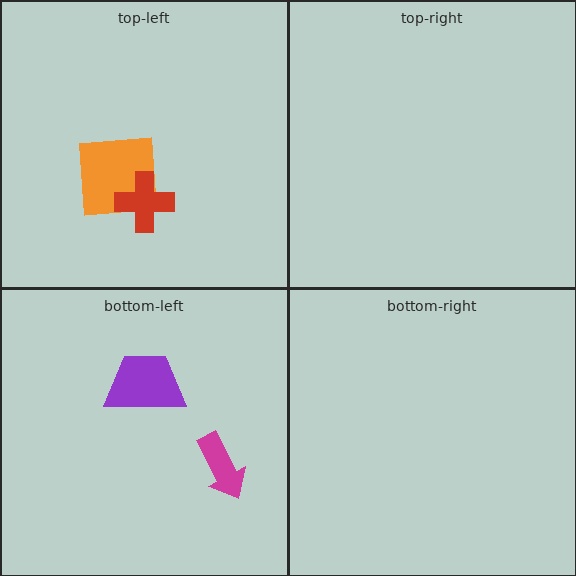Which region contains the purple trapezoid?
The bottom-left region.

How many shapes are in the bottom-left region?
2.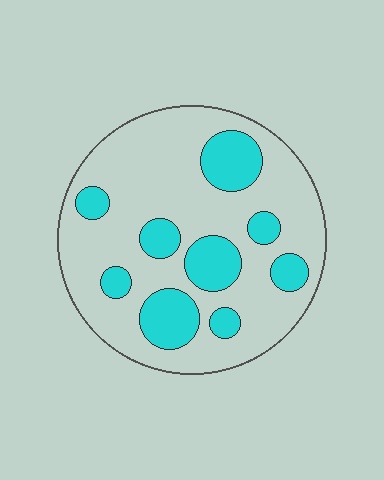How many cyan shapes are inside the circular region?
9.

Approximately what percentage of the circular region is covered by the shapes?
Approximately 25%.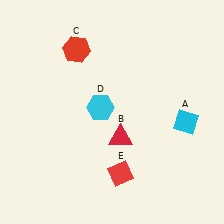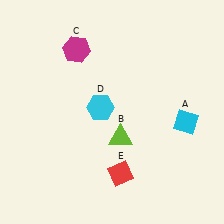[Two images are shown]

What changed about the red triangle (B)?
In Image 1, B is red. In Image 2, it changed to lime.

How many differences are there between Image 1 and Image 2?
There are 2 differences between the two images.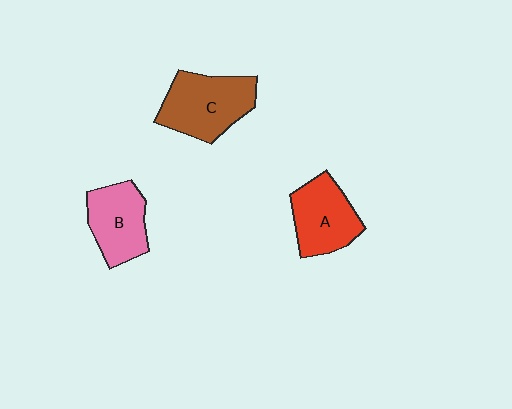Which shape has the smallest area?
Shape B (pink).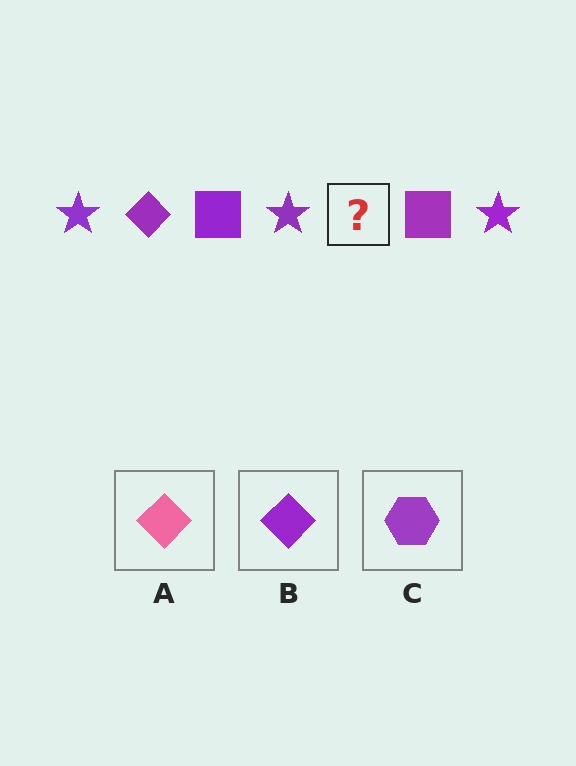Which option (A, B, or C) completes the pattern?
B.